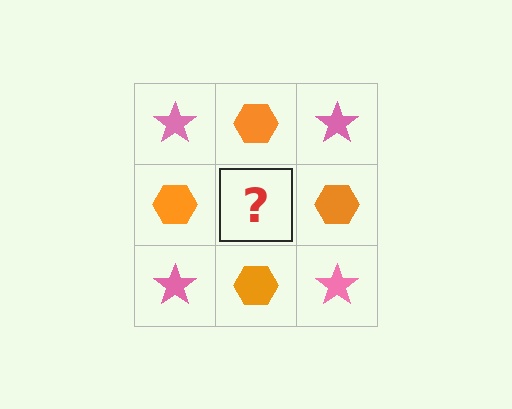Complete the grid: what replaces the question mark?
The question mark should be replaced with a pink star.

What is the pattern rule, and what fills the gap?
The rule is that it alternates pink star and orange hexagon in a checkerboard pattern. The gap should be filled with a pink star.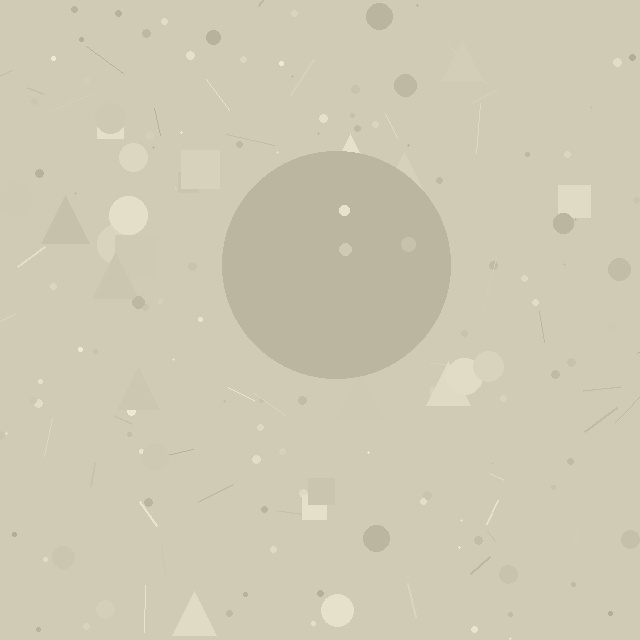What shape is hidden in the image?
A circle is hidden in the image.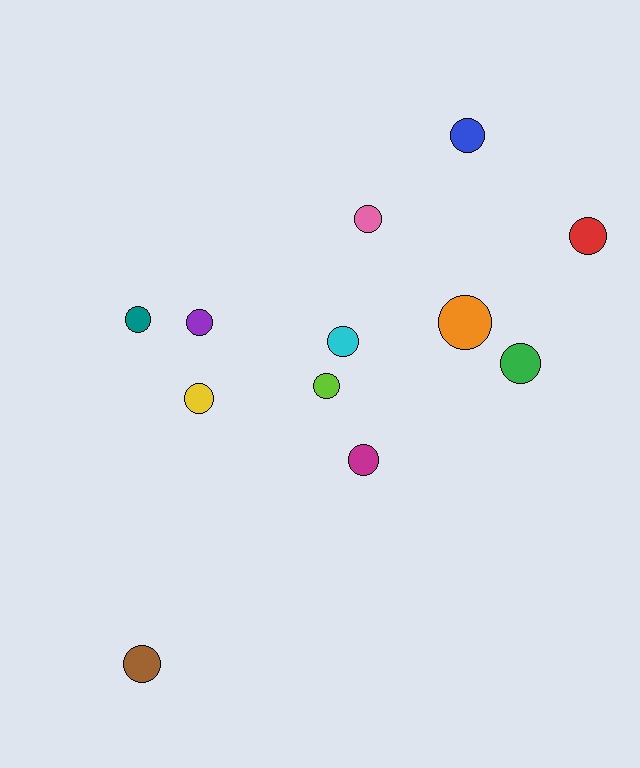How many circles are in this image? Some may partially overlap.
There are 12 circles.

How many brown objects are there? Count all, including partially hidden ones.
There is 1 brown object.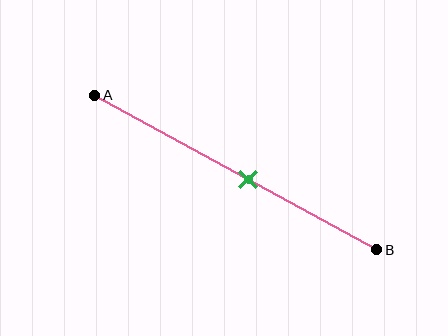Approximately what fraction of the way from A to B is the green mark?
The green mark is approximately 55% of the way from A to B.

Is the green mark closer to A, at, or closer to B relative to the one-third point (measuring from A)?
The green mark is closer to point B than the one-third point of segment AB.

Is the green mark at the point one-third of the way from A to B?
No, the mark is at about 55% from A, not at the 33% one-third point.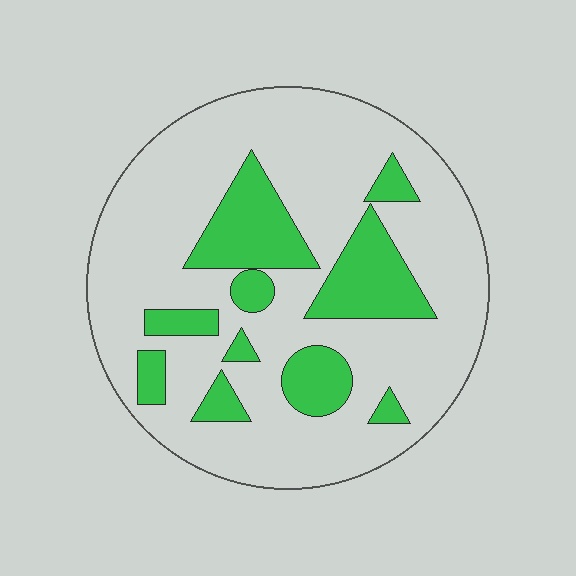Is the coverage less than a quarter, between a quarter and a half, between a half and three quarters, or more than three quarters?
Less than a quarter.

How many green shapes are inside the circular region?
10.